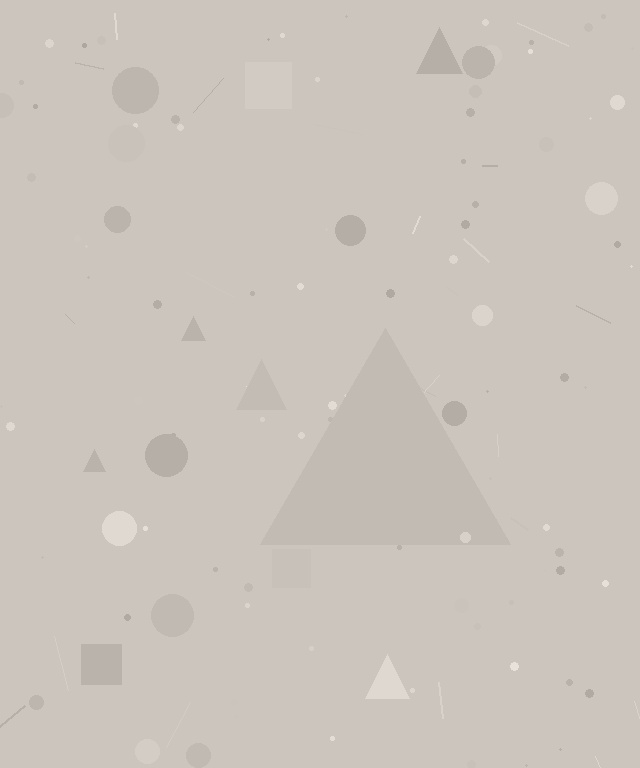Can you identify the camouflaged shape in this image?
The camouflaged shape is a triangle.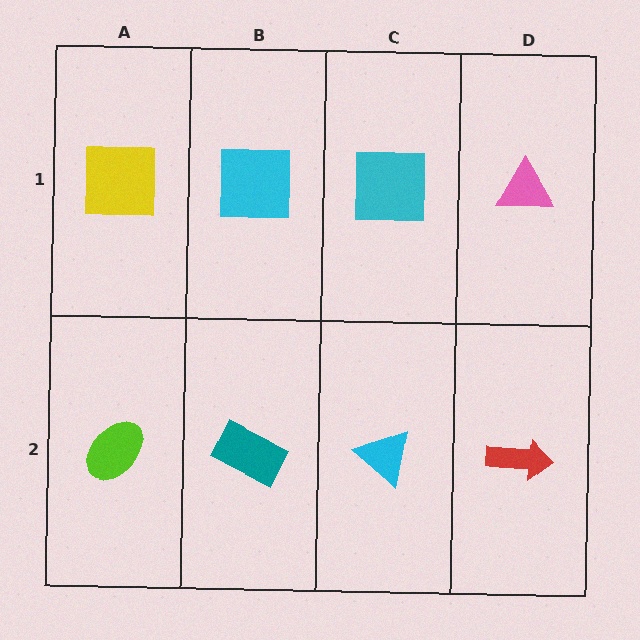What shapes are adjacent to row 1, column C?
A cyan triangle (row 2, column C), a cyan square (row 1, column B), a pink triangle (row 1, column D).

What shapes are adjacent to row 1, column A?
A lime ellipse (row 2, column A), a cyan square (row 1, column B).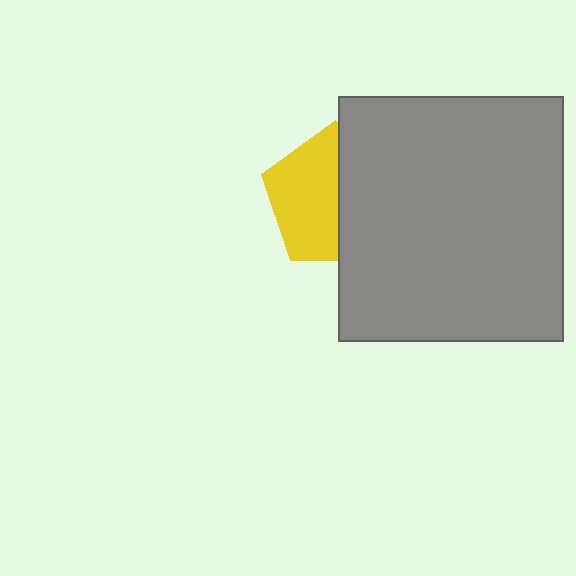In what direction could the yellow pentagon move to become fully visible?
The yellow pentagon could move left. That would shift it out from behind the gray rectangle entirely.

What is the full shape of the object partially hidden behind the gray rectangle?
The partially hidden object is a yellow pentagon.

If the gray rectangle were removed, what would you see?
You would see the complete yellow pentagon.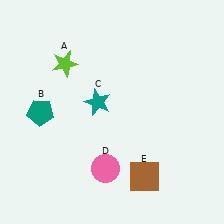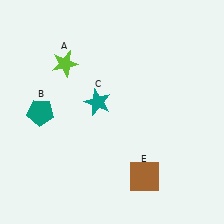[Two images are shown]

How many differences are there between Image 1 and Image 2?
There is 1 difference between the two images.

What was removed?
The pink circle (D) was removed in Image 2.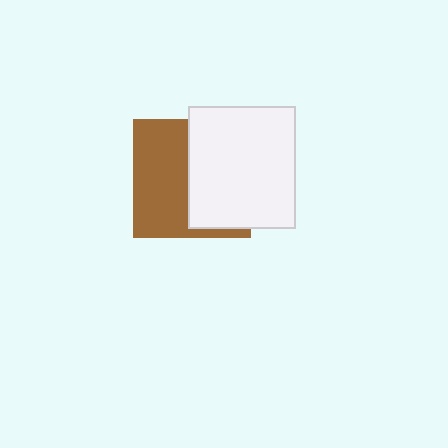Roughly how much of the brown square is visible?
About half of it is visible (roughly 49%).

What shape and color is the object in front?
The object in front is a white rectangle.